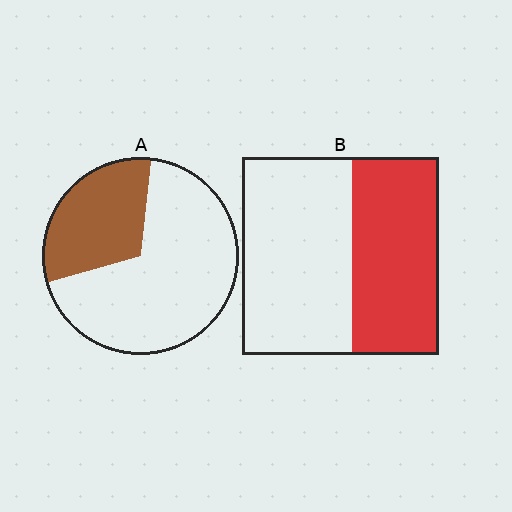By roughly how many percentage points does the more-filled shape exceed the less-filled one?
By roughly 15 percentage points (B over A).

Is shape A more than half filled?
No.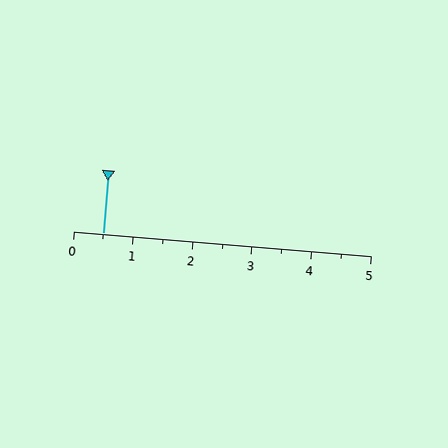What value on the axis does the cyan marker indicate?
The marker indicates approximately 0.5.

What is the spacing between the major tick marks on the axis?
The major ticks are spaced 1 apart.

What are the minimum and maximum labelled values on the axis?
The axis runs from 0 to 5.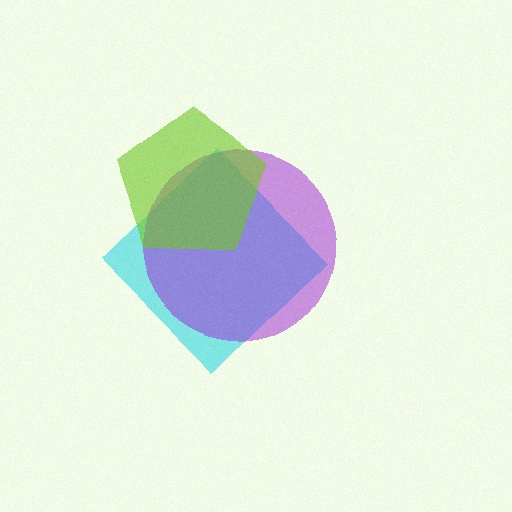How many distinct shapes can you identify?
There are 3 distinct shapes: a cyan diamond, a purple circle, a lime pentagon.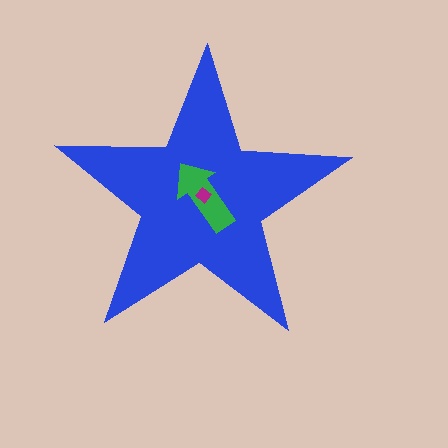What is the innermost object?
The magenta diamond.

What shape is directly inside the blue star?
The green arrow.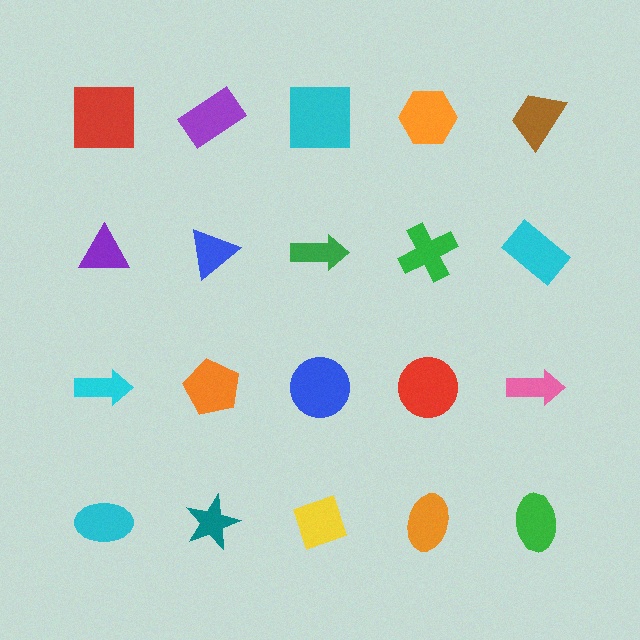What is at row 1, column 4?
An orange hexagon.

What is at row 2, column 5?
A cyan rectangle.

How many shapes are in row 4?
5 shapes.